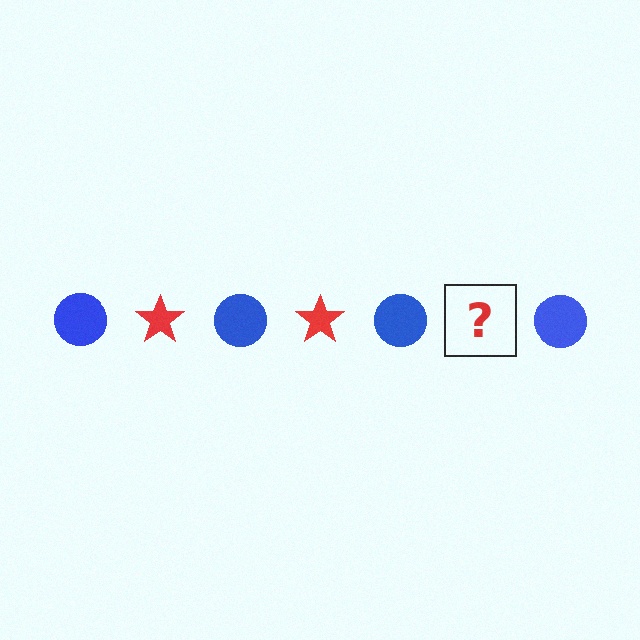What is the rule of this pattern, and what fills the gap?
The rule is that the pattern alternates between blue circle and red star. The gap should be filled with a red star.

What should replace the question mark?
The question mark should be replaced with a red star.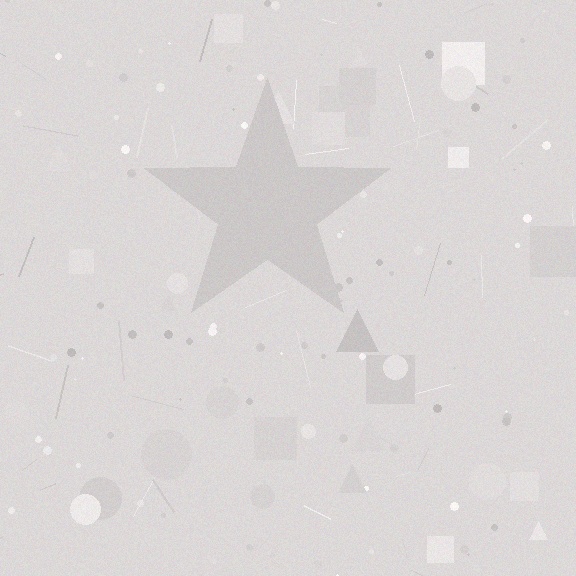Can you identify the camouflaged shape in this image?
The camouflaged shape is a star.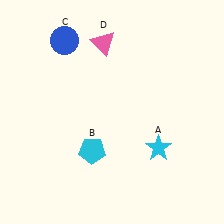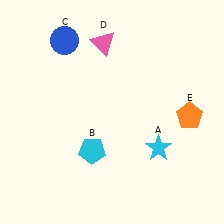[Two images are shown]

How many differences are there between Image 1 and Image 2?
There is 1 difference between the two images.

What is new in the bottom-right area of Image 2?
An orange pentagon (E) was added in the bottom-right area of Image 2.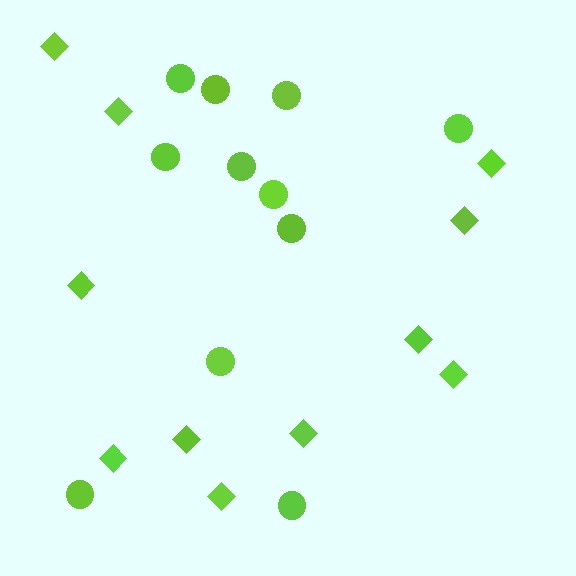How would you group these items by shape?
There are 2 groups: one group of circles (11) and one group of diamonds (11).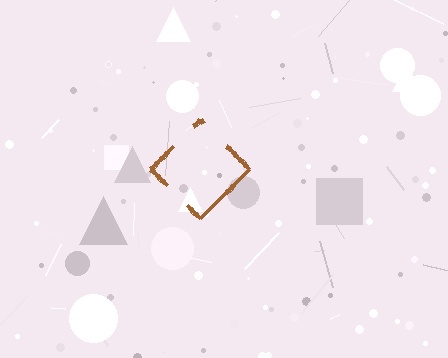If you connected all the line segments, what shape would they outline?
They would outline a diamond.